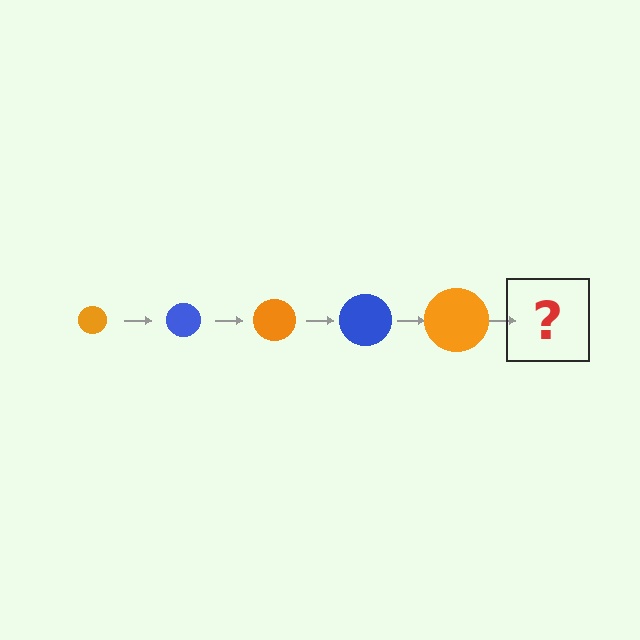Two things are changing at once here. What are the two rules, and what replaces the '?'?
The two rules are that the circle grows larger each step and the color cycles through orange and blue. The '?' should be a blue circle, larger than the previous one.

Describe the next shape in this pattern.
It should be a blue circle, larger than the previous one.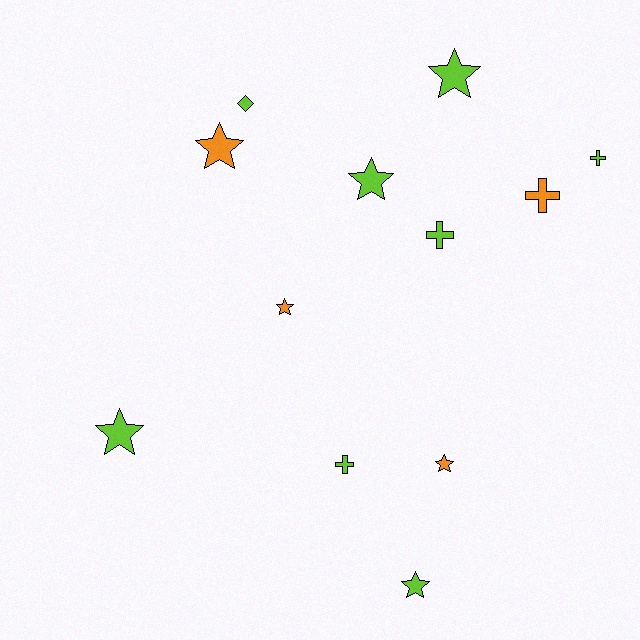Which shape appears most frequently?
Star, with 7 objects.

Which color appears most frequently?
Lime, with 8 objects.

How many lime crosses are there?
There are 3 lime crosses.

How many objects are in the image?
There are 12 objects.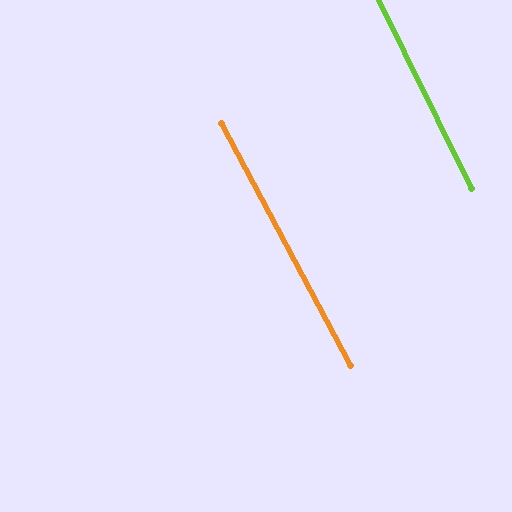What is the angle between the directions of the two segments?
Approximately 2 degrees.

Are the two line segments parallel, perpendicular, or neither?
Parallel — their directions differ by only 1.8°.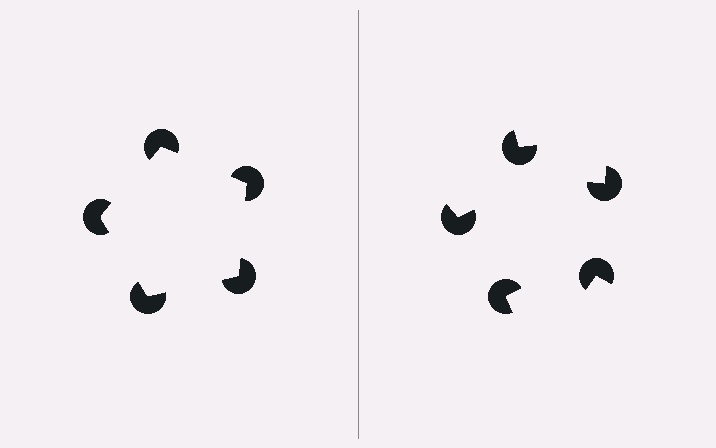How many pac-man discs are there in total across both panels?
10 — 5 on each side.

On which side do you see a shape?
An illusory pentagon appears on the left side. On the right side the wedge cuts are rotated, so no coherent shape forms.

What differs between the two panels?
The pac-man discs are positioned identically on both sides; only the wedge orientations differ. On the left they align to a pentagon; on the right they are misaligned.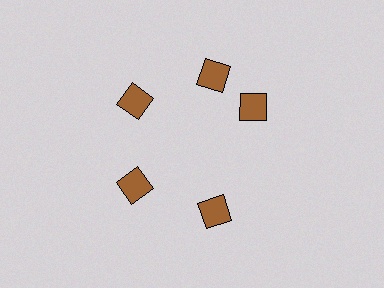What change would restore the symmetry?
The symmetry would be restored by rotating it back into even spacing with its neighbors so that all 5 diamonds sit at equal angles and equal distance from the center.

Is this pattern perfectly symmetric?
No. The 5 brown diamonds are arranged in a ring, but one element near the 3 o'clock position is rotated out of alignment along the ring, breaking the 5-fold rotational symmetry.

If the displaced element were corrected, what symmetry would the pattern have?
It would have 5-fold rotational symmetry — the pattern would map onto itself every 72 degrees.